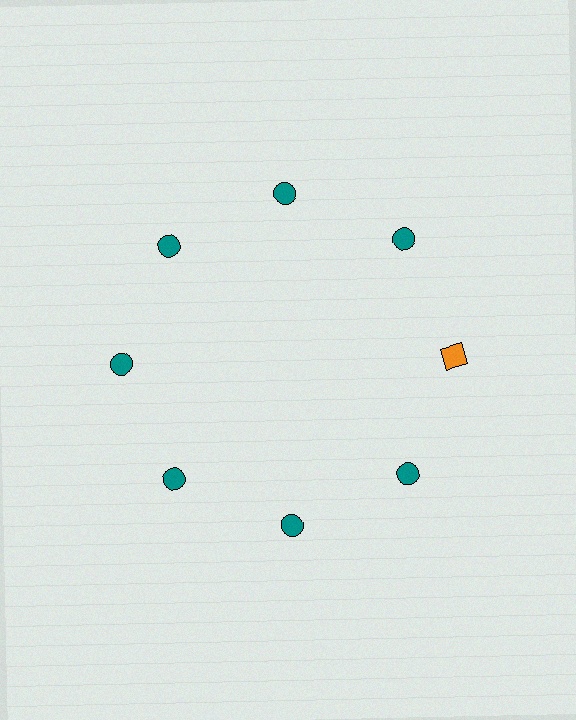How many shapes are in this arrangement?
There are 8 shapes arranged in a ring pattern.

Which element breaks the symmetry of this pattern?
The orange square at roughly the 3 o'clock position breaks the symmetry. All other shapes are teal circles.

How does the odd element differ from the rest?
It differs in both color (orange instead of teal) and shape (square instead of circle).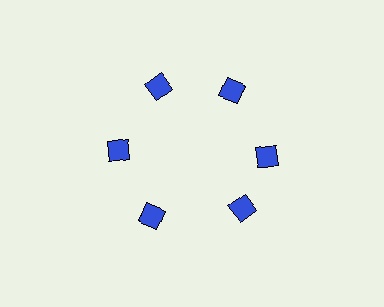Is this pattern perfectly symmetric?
No. The 6 blue squares are arranged in a ring, but one element near the 5 o'clock position is rotated out of alignment along the ring, breaking the 6-fold rotational symmetry.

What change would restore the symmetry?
The symmetry would be restored by rotating it back into even spacing with its neighbors so that all 6 squares sit at equal angles and equal distance from the center.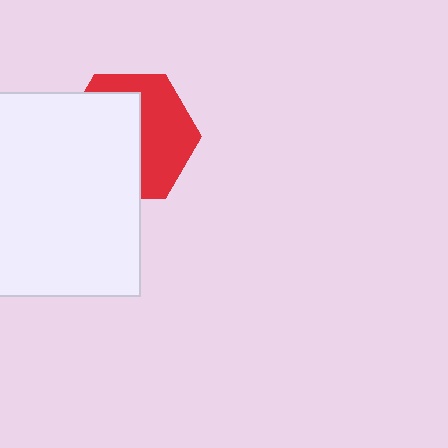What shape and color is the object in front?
The object in front is a white square.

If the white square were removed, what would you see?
You would see the complete red hexagon.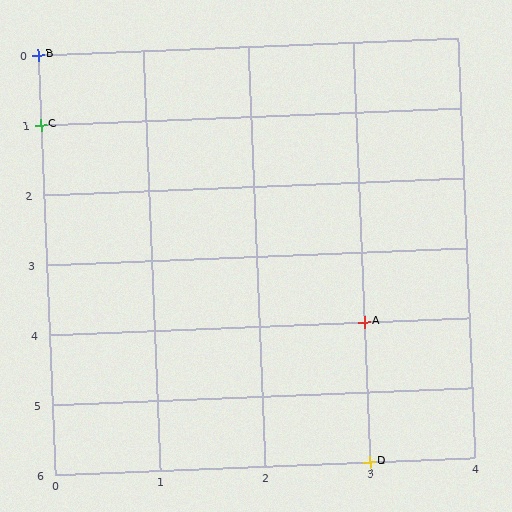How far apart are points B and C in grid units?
Points B and C are 1 row apart.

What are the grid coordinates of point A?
Point A is at grid coordinates (3, 4).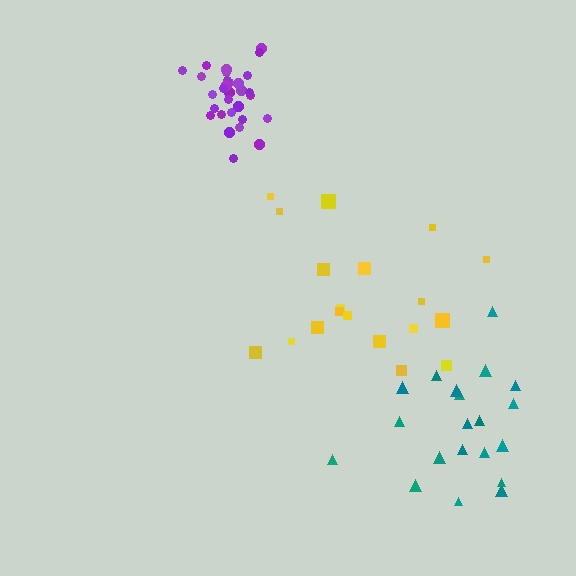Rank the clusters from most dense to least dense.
purple, teal, yellow.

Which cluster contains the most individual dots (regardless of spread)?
Purple (30).